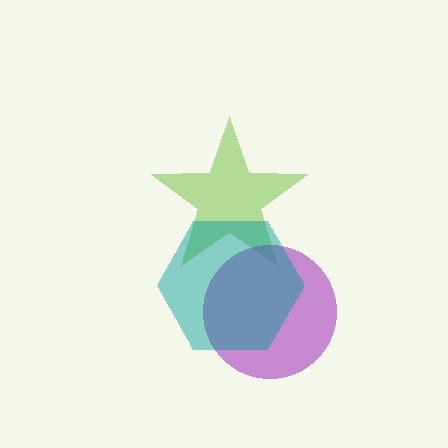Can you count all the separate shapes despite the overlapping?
Yes, there are 3 separate shapes.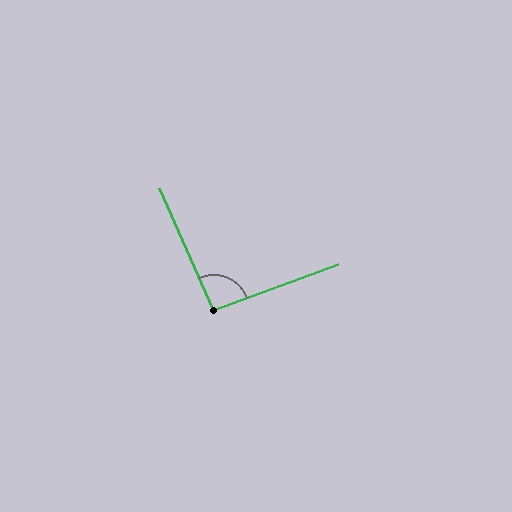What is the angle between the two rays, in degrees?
Approximately 94 degrees.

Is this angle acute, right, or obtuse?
It is approximately a right angle.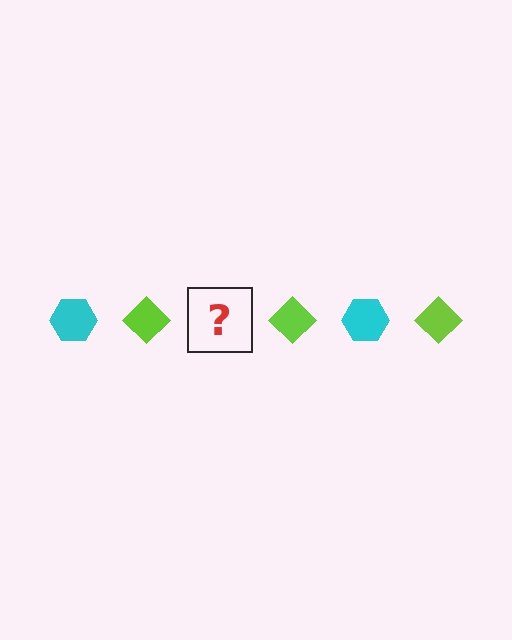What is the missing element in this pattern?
The missing element is a cyan hexagon.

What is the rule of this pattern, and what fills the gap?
The rule is that the pattern alternates between cyan hexagon and lime diamond. The gap should be filled with a cyan hexagon.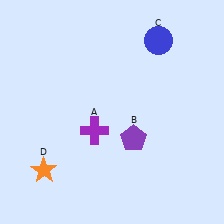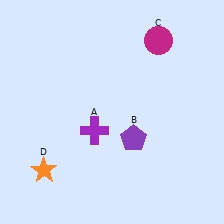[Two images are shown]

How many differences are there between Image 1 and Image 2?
There is 1 difference between the two images.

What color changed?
The circle (C) changed from blue in Image 1 to magenta in Image 2.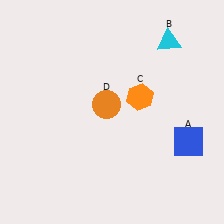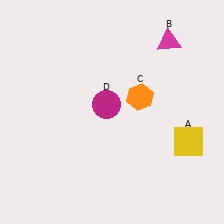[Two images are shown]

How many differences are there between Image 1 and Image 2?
There are 3 differences between the two images.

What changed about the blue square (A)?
In Image 1, A is blue. In Image 2, it changed to yellow.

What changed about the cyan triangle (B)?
In Image 1, B is cyan. In Image 2, it changed to magenta.